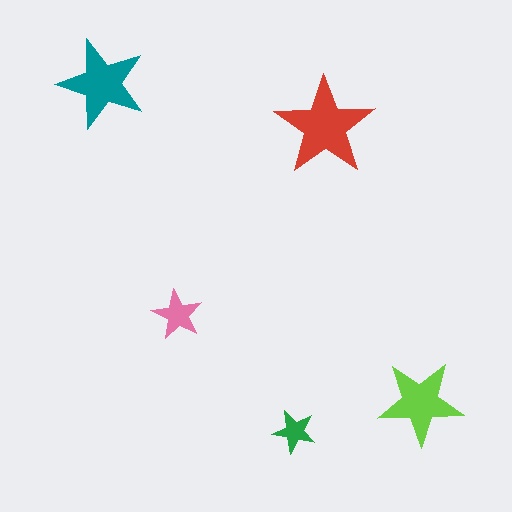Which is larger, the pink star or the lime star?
The lime one.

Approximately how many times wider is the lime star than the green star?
About 2 times wider.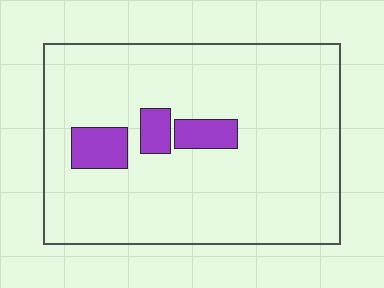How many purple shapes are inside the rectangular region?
3.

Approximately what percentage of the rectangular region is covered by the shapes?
Approximately 10%.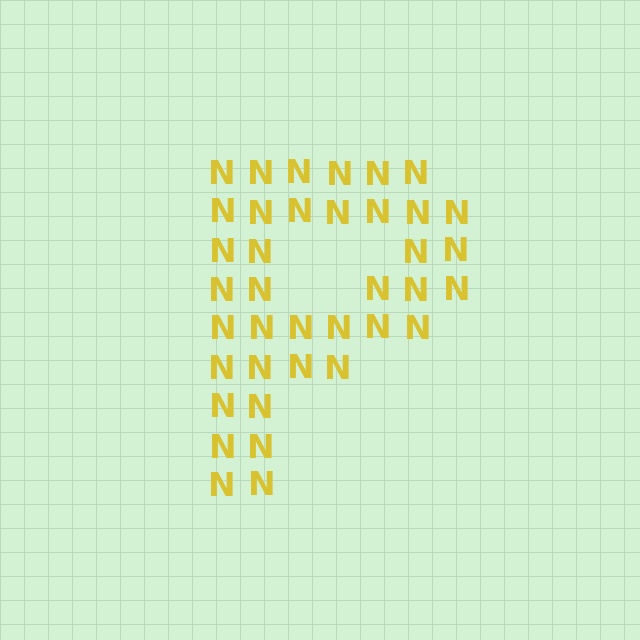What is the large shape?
The large shape is the letter P.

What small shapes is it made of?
It is made of small letter N's.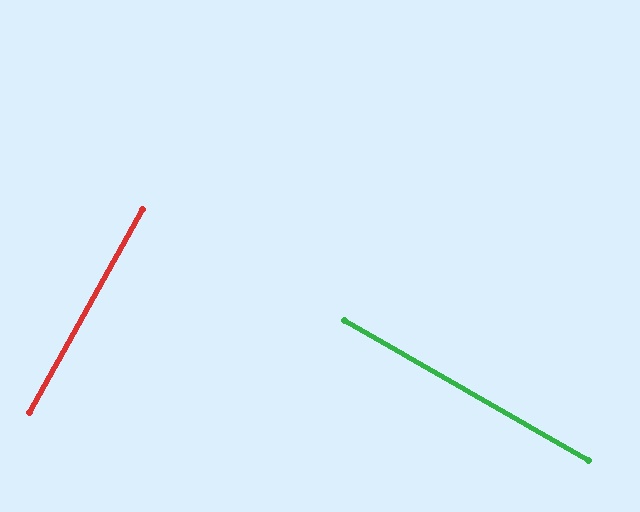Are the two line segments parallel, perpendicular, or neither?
Perpendicular — they meet at approximately 89°.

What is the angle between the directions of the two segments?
Approximately 89 degrees.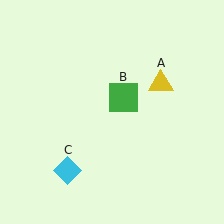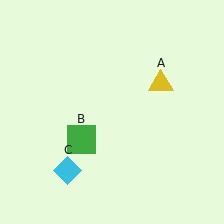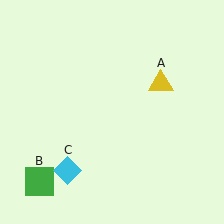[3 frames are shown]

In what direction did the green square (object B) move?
The green square (object B) moved down and to the left.